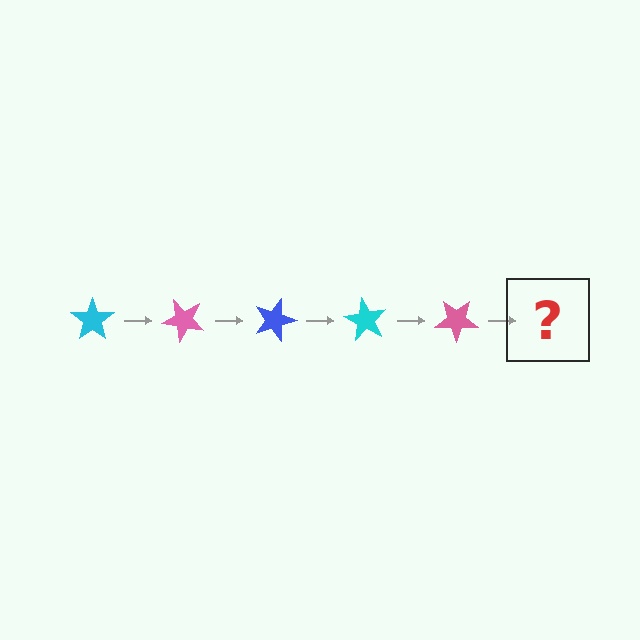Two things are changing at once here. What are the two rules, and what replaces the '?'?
The two rules are that it rotates 45 degrees each step and the color cycles through cyan, pink, and blue. The '?' should be a blue star, rotated 225 degrees from the start.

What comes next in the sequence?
The next element should be a blue star, rotated 225 degrees from the start.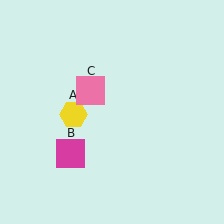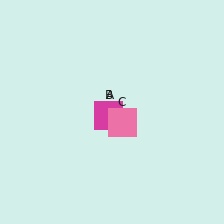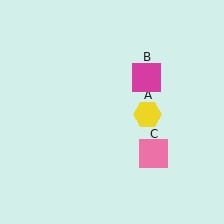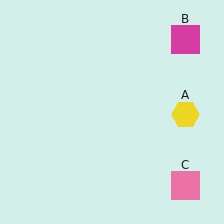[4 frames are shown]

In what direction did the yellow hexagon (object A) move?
The yellow hexagon (object A) moved right.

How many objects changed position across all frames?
3 objects changed position: yellow hexagon (object A), magenta square (object B), pink square (object C).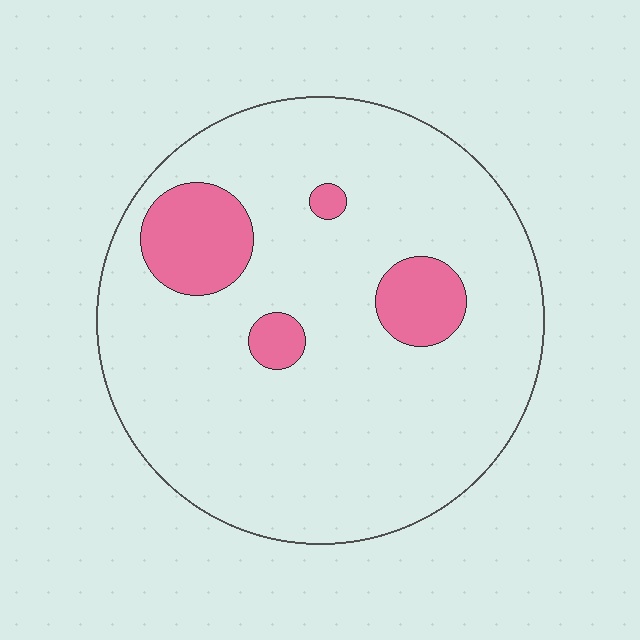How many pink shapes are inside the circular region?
4.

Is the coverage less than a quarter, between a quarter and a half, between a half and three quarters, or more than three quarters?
Less than a quarter.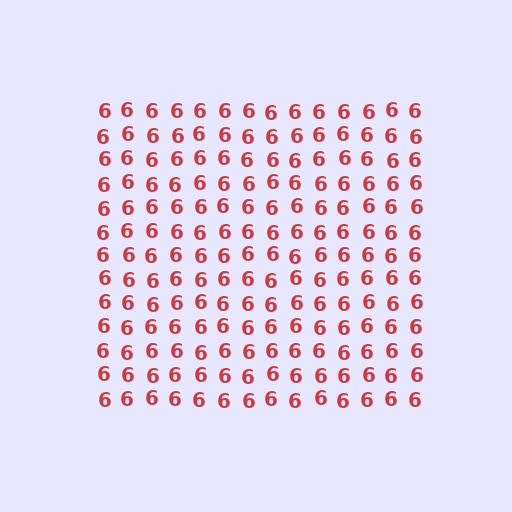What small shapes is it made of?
It is made of small digit 6's.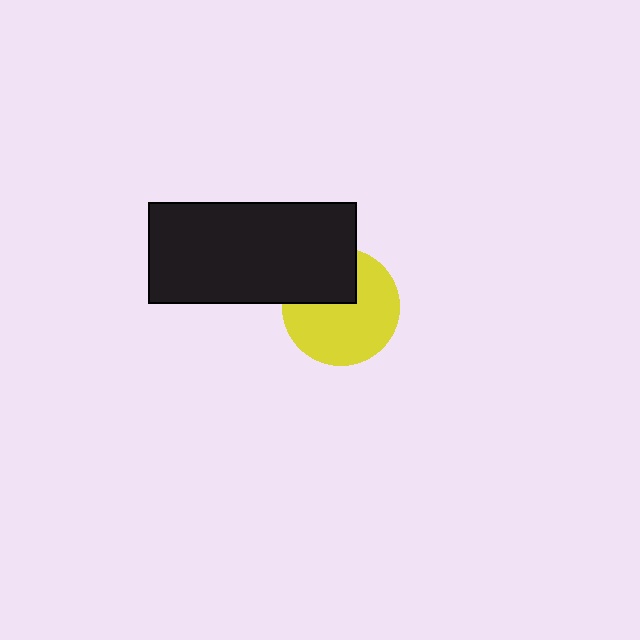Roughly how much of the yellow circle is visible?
Most of it is visible (roughly 69%).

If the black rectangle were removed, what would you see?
You would see the complete yellow circle.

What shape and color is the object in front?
The object in front is a black rectangle.